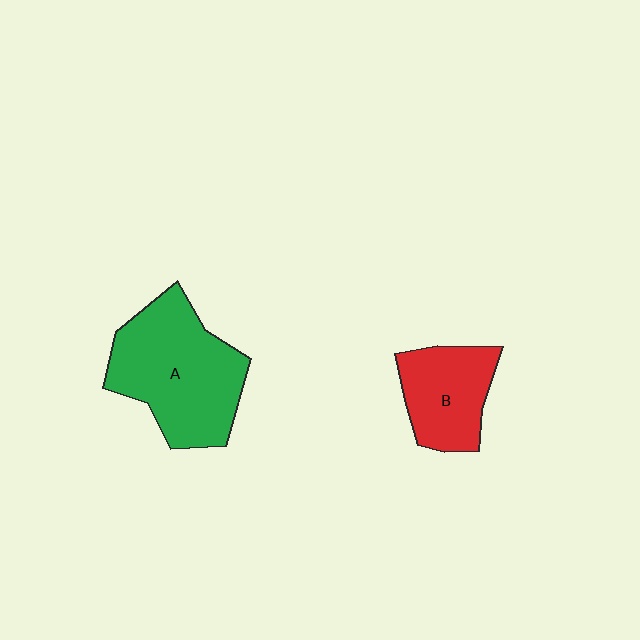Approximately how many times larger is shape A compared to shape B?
Approximately 1.7 times.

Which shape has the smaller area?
Shape B (red).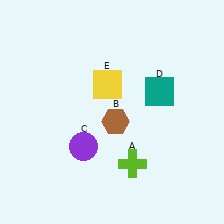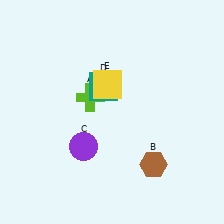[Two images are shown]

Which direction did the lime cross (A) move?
The lime cross (A) moved up.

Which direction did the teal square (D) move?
The teal square (D) moved left.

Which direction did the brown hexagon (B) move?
The brown hexagon (B) moved down.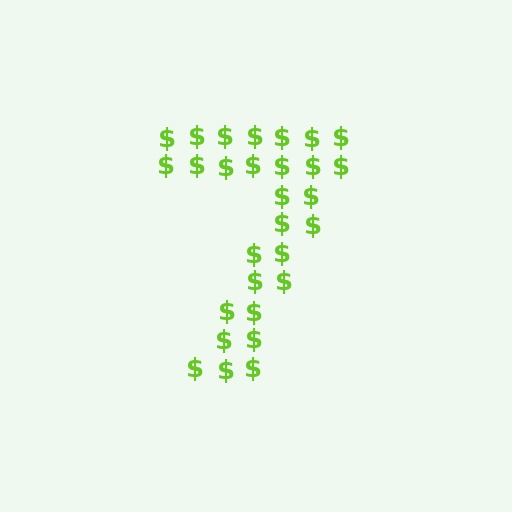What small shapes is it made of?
It is made of small dollar signs.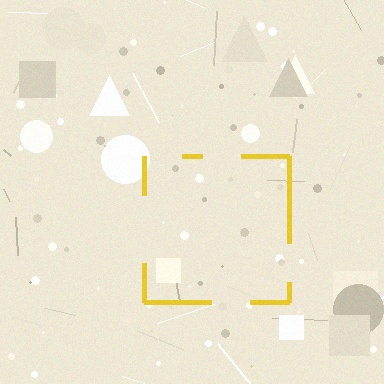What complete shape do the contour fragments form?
The contour fragments form a square.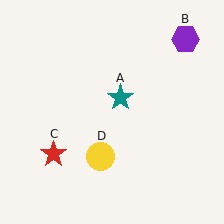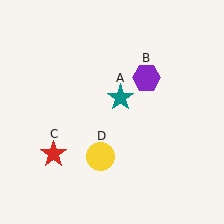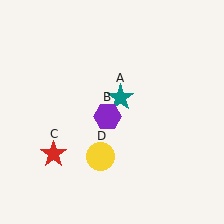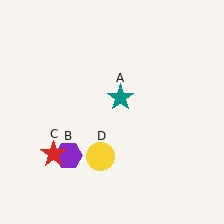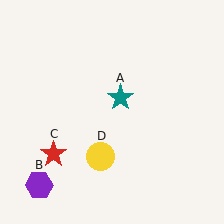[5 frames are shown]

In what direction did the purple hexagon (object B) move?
The purple hexagon (object B) moved down and to the left.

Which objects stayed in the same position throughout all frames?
Teal star (object A) and red star (object C) and yellow circle (object D) remained stationary.